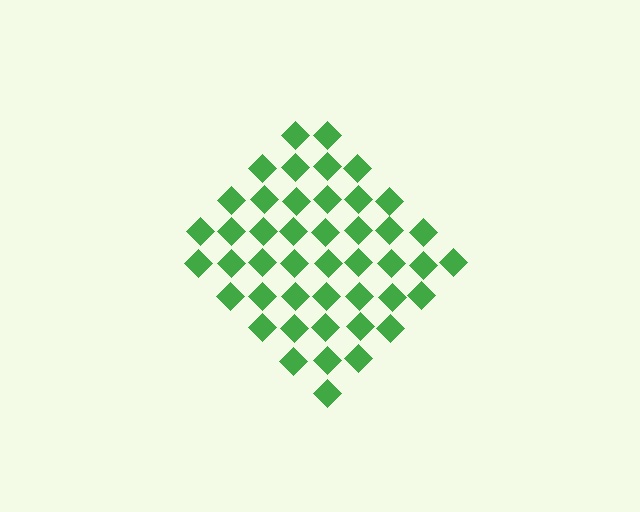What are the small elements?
The small elements are diamonds.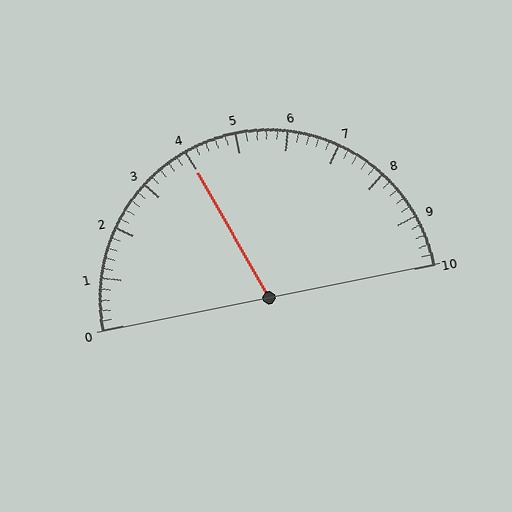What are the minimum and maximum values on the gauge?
The gauge ranges from 0 to 10.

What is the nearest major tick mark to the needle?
The nearest major tick mark is 4.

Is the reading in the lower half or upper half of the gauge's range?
The reading is in the lower half of the range (0 to 10).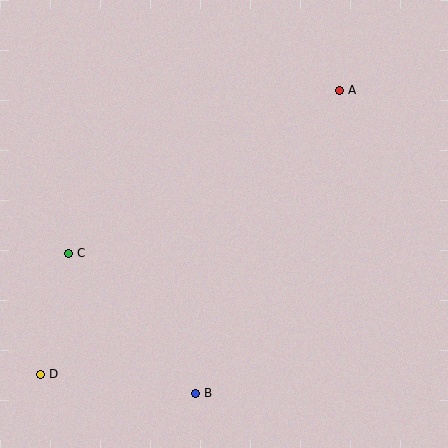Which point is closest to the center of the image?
Point C at (69, 253) is closest to the center.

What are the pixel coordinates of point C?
Point C is at (69, 253).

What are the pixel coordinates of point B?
Point B is at (196, 393).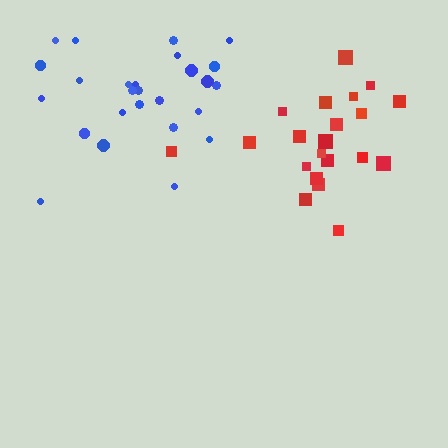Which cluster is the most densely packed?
Red.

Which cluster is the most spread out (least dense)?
Blue.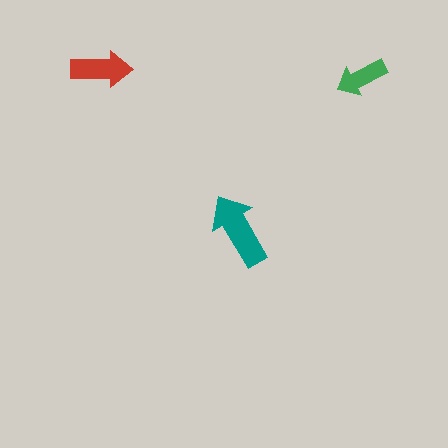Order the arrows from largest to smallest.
the teal one, the red one, the green one.